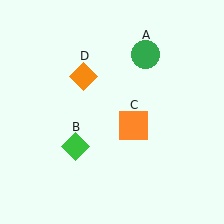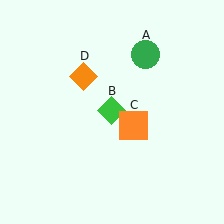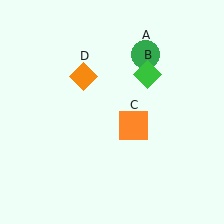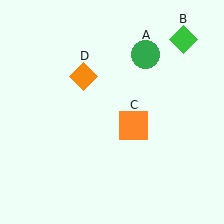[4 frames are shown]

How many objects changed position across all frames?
1 object changed position: green diamond (object B).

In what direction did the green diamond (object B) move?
The green diamond (object B) moved up and to the right.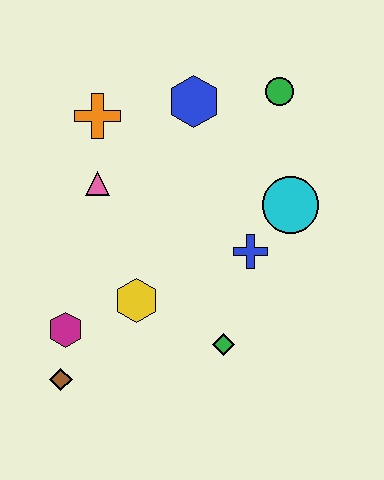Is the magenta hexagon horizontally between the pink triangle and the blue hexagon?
No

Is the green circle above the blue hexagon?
Yes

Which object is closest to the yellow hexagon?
The magenta hexagon is closest to the yellow hexagon.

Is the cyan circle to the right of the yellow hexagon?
Yes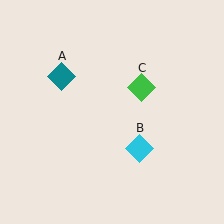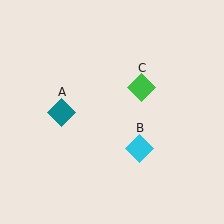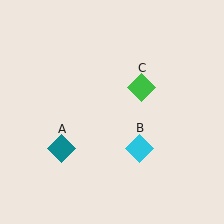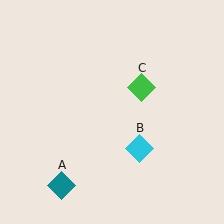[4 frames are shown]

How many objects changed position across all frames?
1 object changed position: teal diamond (object A).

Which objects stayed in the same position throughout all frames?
Cyan diamond (object B) and green diamond (object C) remained stationary.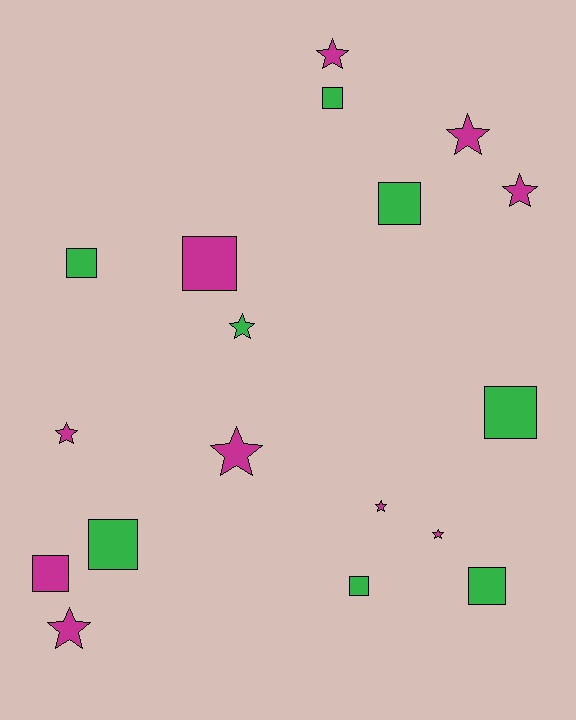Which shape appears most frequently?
Star, with 9 objects.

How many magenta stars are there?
There are 8 magenta stars.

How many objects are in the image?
There are 18 objects.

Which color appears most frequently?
Magenta, with 10 objects.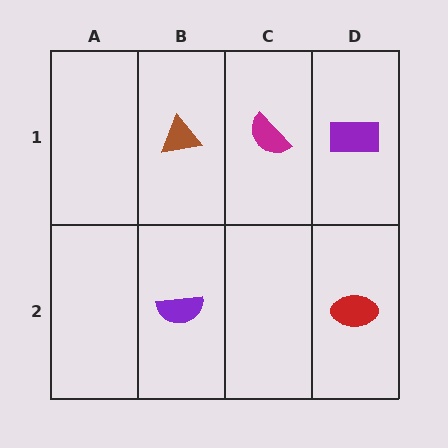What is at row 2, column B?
A purple semicircle.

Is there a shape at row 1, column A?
No, that cell is empty.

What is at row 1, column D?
A purple rectangle.